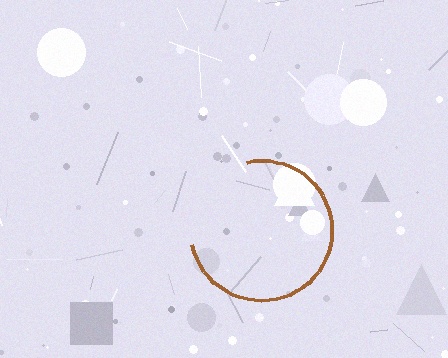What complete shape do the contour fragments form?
The contour fragments form a circle.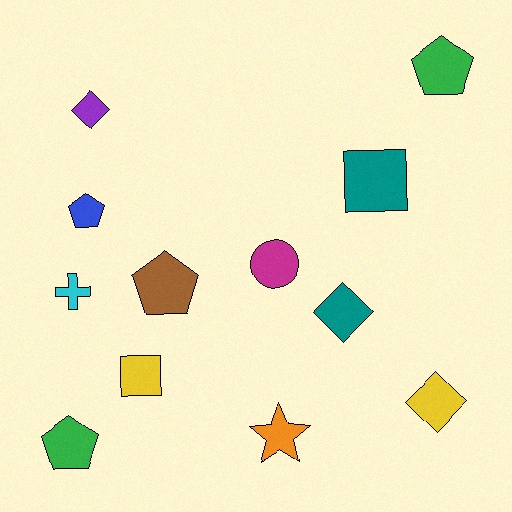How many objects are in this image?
There are 12 objects.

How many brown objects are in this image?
There is 1 brown object.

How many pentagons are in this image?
There are 4 pentagons.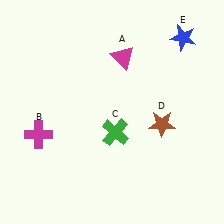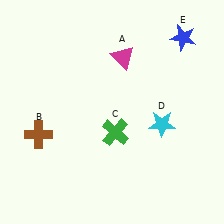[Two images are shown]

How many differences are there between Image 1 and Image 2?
There are 2 differences between the two images.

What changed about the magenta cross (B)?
In Image 1, B is magenta. In Image 2, it changed to brown.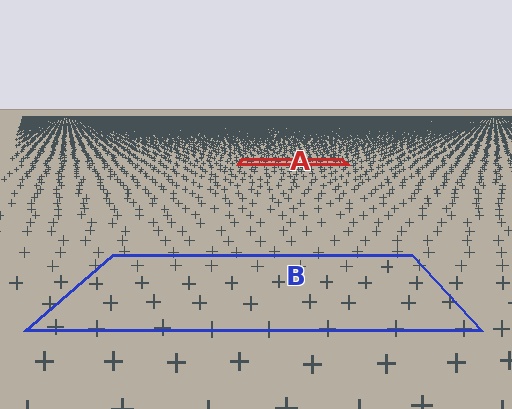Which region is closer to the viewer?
Region B is closer. The texture elements there are larger and more spread out.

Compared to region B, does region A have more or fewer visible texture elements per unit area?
Region A has more texture elements per unit area — they are packed more densely because it is farther away.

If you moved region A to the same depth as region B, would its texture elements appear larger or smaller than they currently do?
They would appear larger. At a closer depth, the same texture elements are projected at a bigger on-screen size.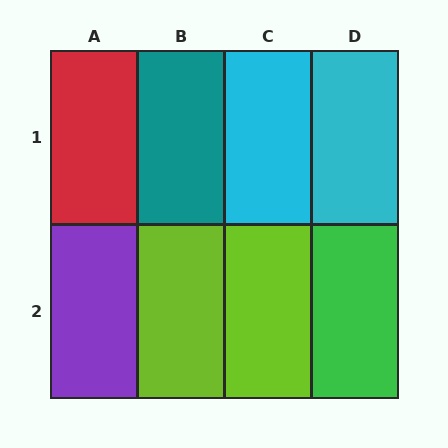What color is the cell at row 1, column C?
Cyan.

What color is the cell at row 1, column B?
Teal.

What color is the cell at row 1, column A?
Red.